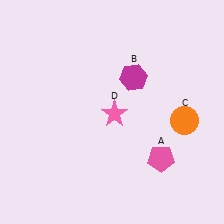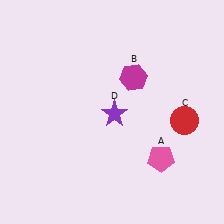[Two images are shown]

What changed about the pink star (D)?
In Image 1, D is pink. In Image 2, it changed to purple.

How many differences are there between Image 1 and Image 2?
There are 2 differences between the two images.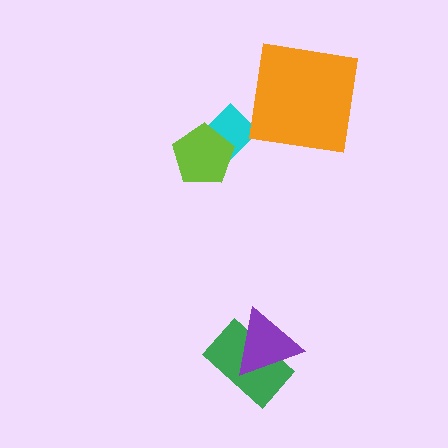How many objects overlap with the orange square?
0 objects overlap with the orange square.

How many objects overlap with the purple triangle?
1 object overlaps with the purple triangle.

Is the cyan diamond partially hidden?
Yes, it is partially covered by another shape.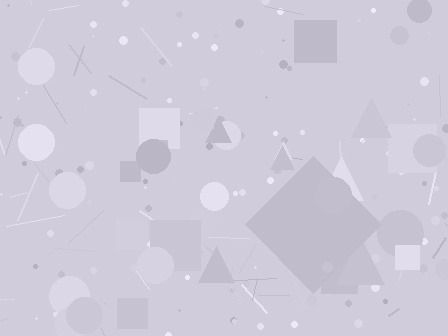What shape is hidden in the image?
A diamond is hidden in the image.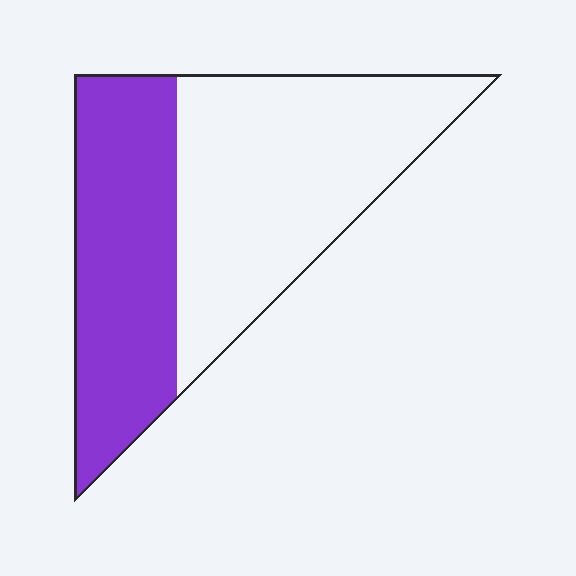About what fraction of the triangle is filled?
About two fifths (2/5).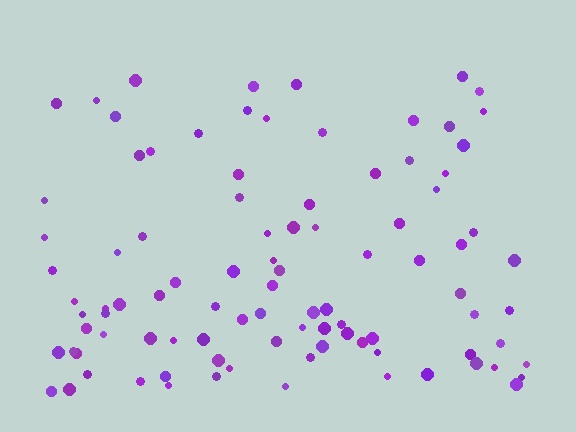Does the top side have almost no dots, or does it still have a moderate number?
Still a moderate number, just noticeably fewer than the bottom.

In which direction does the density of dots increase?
From top to bottom, with the bottom side densest.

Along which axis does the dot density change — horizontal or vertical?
Vertical.